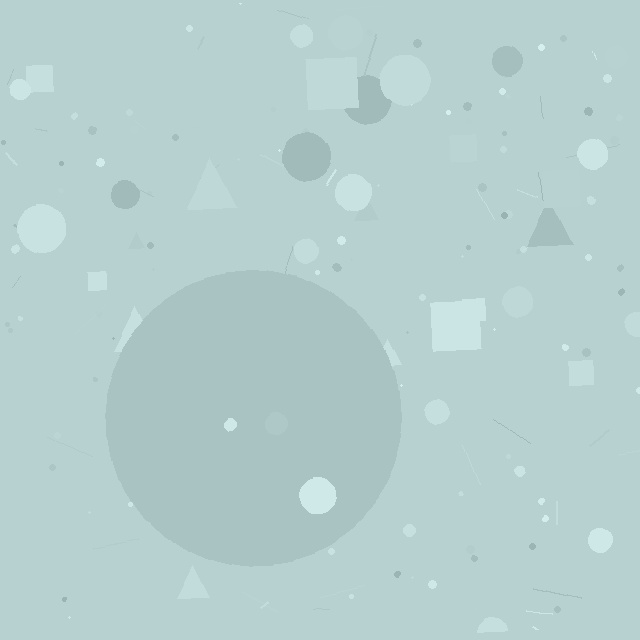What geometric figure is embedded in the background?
A circle is embedded in the background.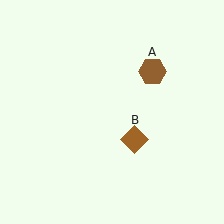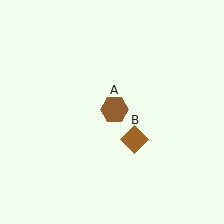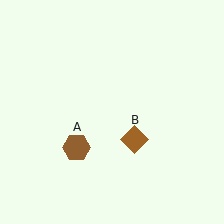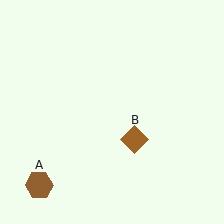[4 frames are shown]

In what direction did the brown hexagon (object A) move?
The brown hexagon (object A) moved down and to the left.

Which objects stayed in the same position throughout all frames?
Brown diamond (object B) remained stationary.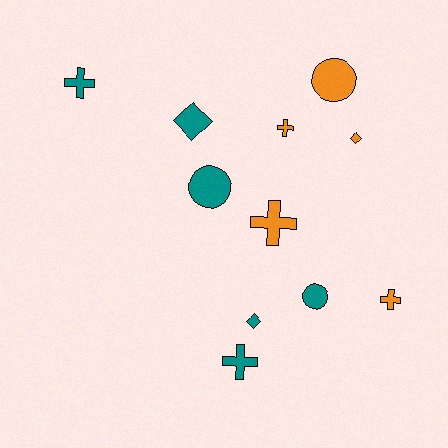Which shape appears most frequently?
Cross, with 5 objects.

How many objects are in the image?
There are 11 objects.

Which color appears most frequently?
Teal, with 6 objects.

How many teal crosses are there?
There are 2 teal crosses.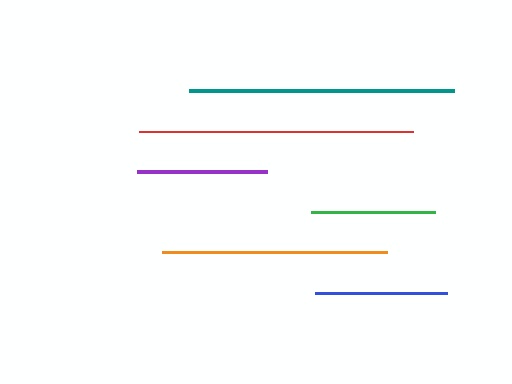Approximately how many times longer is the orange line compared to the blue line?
The orange line is approximately 1.7 times the length of the blue line.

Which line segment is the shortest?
The green line is the shortest at approximately 125 pixels.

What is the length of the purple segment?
The purple segment is approximately 129 pixels long.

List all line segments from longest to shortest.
From longest to shortest: red, teal, orange, blue, purple, green.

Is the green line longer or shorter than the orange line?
The orange line is longer than the green line.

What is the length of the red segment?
The red segment is approximately 273 pixels long.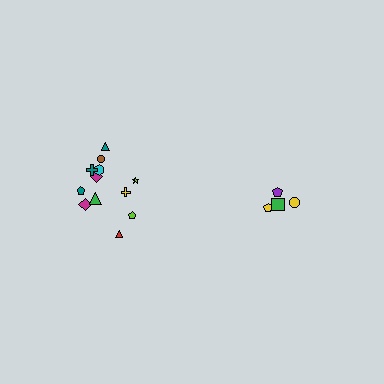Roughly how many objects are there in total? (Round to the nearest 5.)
Roughly 15 objects in total.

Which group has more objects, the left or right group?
The left group.